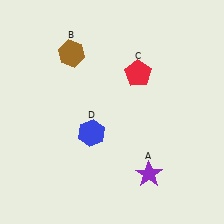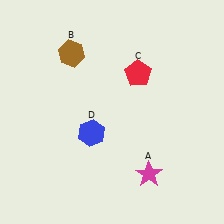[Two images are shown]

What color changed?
The star (A) changed from purple in Image 1 to magenta in Image 2.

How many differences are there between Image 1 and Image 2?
There is 1 difference between the two images.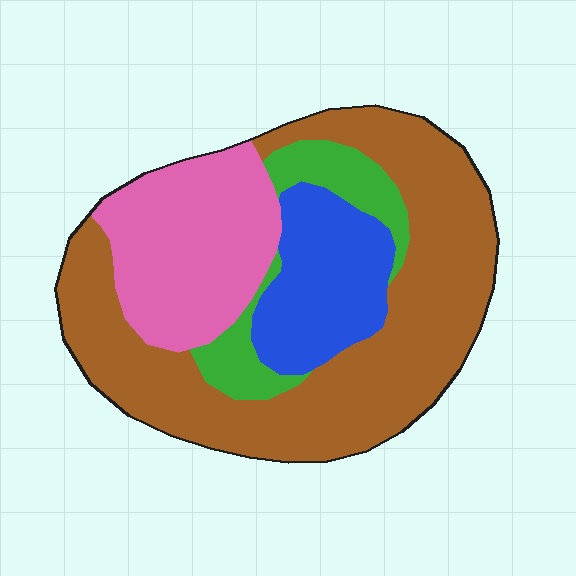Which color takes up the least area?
Green, at roughly 10%.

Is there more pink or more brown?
Brown.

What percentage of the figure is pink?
Pink takes up about one quarter (1/4) of the figure.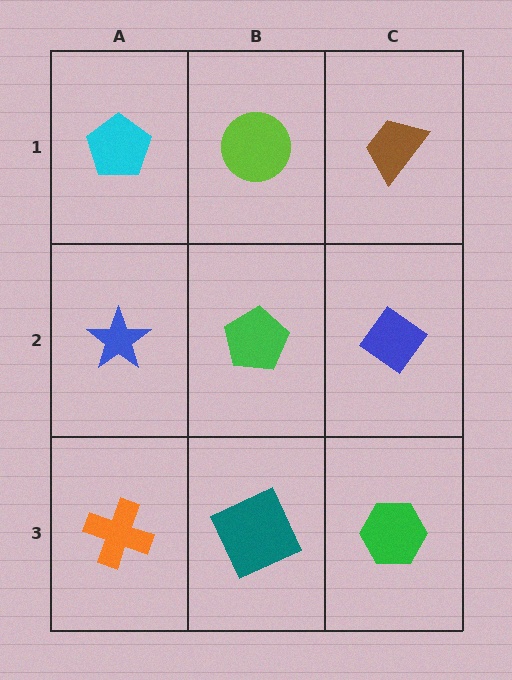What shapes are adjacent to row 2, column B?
A lime circle (row 1, column B), a teal square (row 3, column B), a blue star (row 2, column A), a blue diamond (row 2, column C).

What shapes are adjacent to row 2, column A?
A cyan pentagon (row 1, column A), an orange cross (row 3, column A), a green pentagon (row 2, column B).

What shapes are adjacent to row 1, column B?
A green pentagon (row 2, column B), a cyan pentagon (row 1, column A), a brown trapezoid (row 1, column C).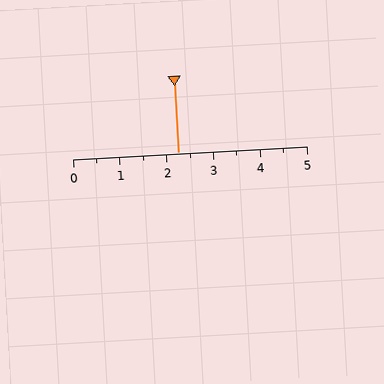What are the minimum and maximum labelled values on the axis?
The axis runs from 0 to 5.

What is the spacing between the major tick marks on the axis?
The major ticks are spaced 1 apart.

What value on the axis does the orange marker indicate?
The marker indicates approximately 2.2.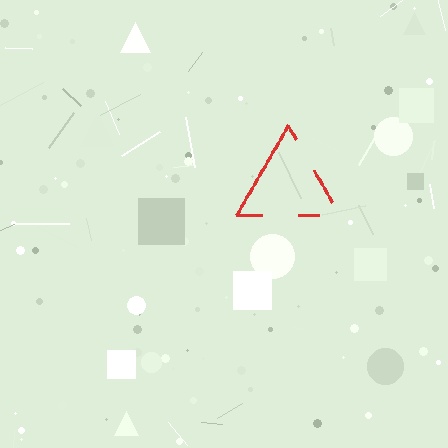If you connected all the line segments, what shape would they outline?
They would outline a triangle.